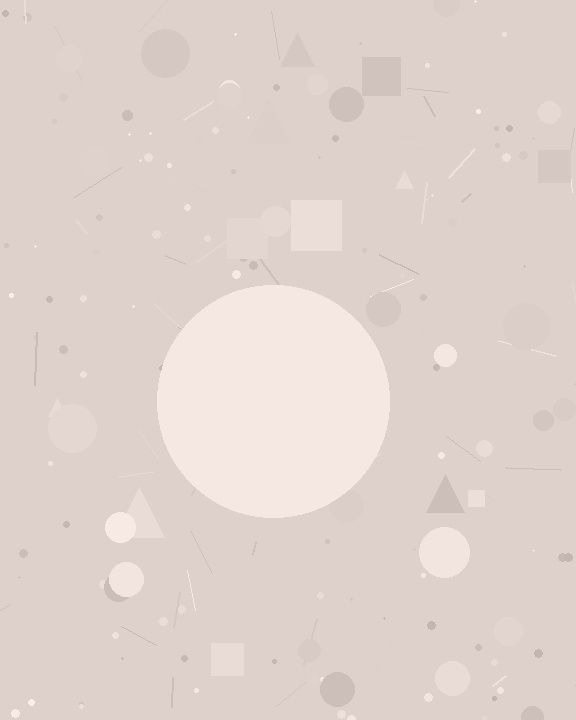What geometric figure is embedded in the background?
A circle is embedded in the background.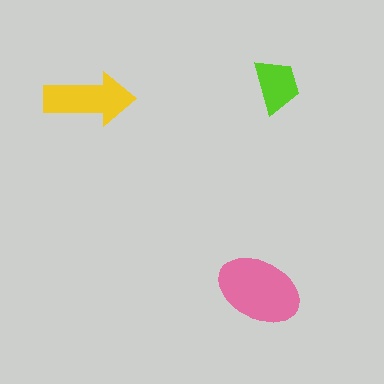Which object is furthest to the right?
The lime trapezoid is rightmost.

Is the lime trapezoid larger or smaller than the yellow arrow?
Smaller.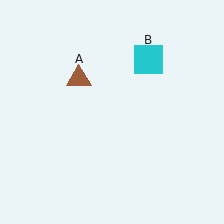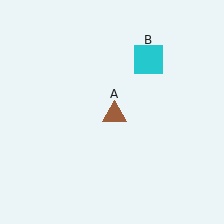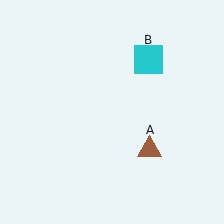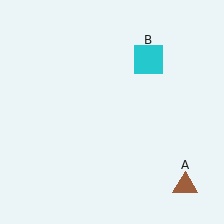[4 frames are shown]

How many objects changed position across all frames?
1 object changed position: brown triangle (object A).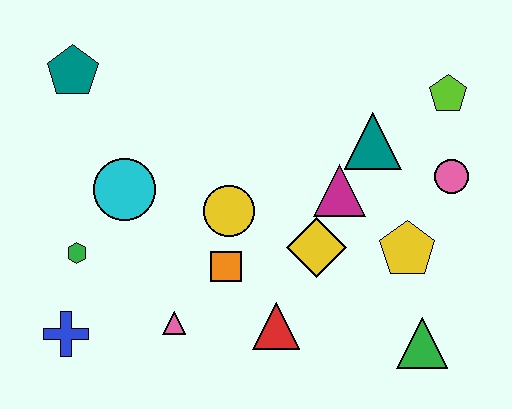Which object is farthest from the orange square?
The lime pentagon is farthest from the orange square.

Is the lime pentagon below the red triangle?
No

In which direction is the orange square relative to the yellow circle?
The orange square is below the yellow circle.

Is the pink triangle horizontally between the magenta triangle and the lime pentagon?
No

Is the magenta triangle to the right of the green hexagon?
Yes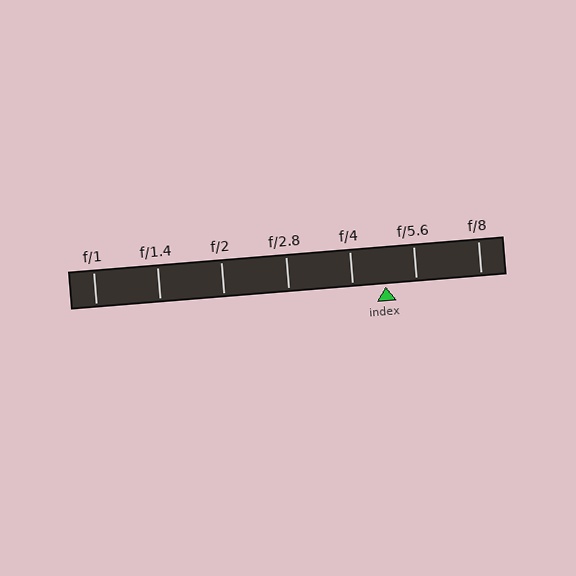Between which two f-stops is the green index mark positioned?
The index mark is between f/4 and f/5.6.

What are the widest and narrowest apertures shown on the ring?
The widest aperture shown is f/1 and the narrowest is f/8.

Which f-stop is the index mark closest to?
The index mark is closest to f/5.6.